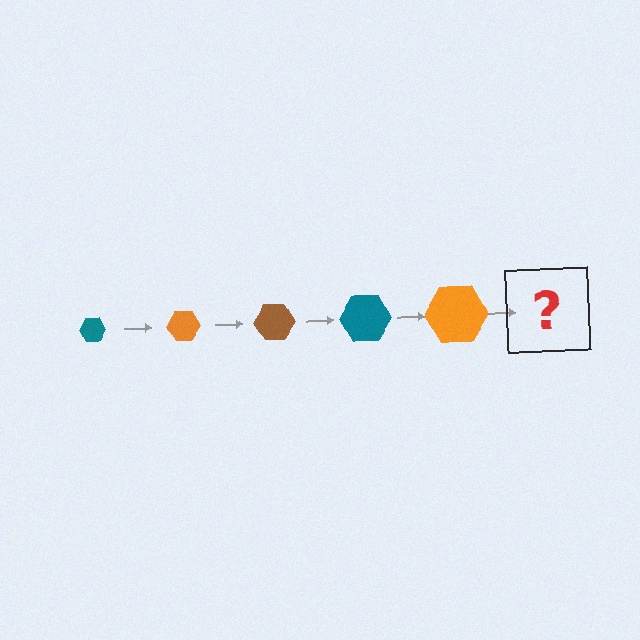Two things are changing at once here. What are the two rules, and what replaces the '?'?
The two rules are that the hexagon grows larger each step and the color cycles through teal, orange, and brown. The '?' should be a brown hexagon, larger than the previous one.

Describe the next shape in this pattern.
It should be a brown hexagon, larger than the previous one.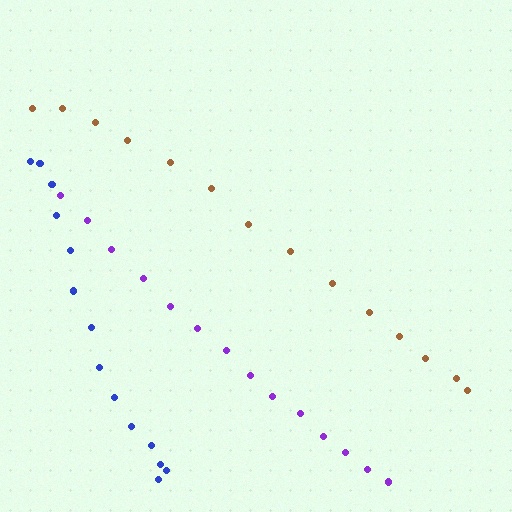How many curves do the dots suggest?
There are 3 distinct paths.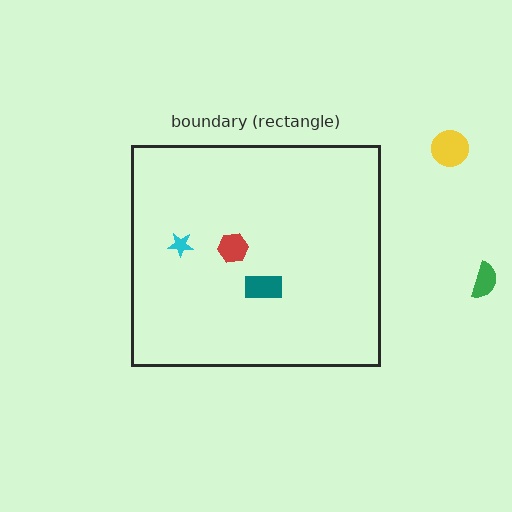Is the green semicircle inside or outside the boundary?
Outside.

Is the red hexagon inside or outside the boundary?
Inside.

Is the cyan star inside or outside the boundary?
Inside.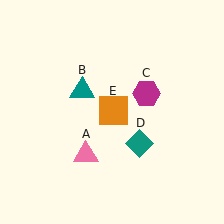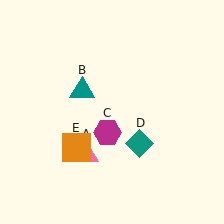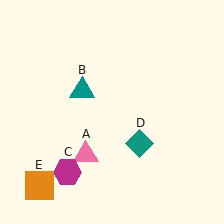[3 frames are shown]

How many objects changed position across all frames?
2 objects changed position: magenta hexagon (object C), orange square (object E).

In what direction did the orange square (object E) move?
The orange square (object E) moved down and to the left.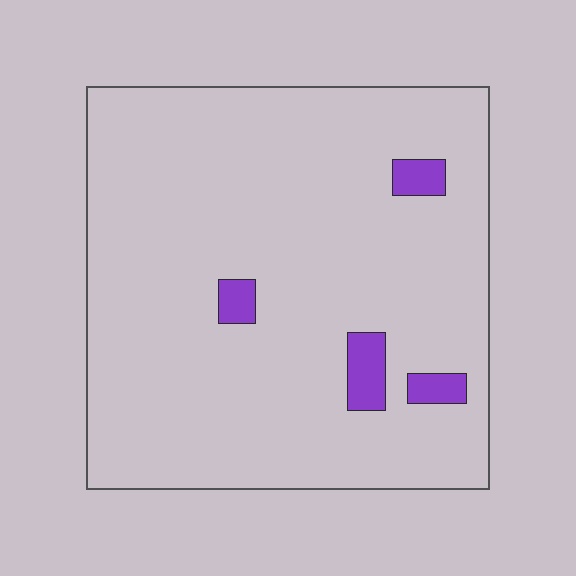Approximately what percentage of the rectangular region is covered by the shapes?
Approximately 5%.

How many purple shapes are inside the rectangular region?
4.